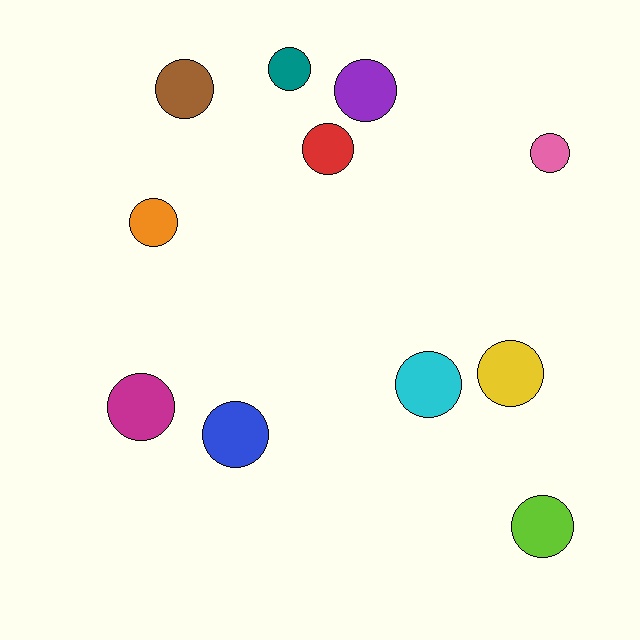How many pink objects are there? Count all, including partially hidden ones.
There is 1 pink object.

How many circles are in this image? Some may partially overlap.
There are 11 circles.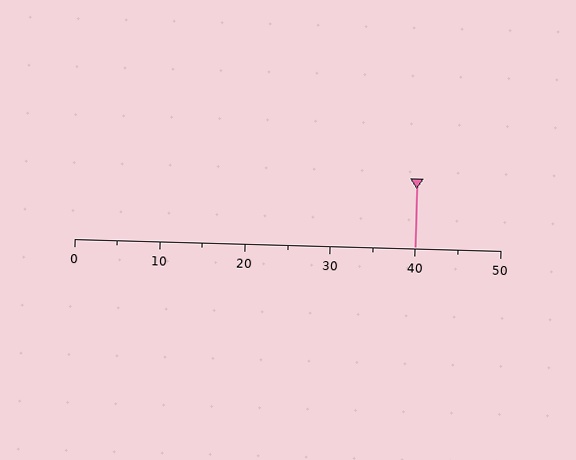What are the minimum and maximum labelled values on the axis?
The axis runs from 0 to 50.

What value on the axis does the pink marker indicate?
The marker indicates approximately 40.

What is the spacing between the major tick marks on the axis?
The major ticks are spaced 10 apart.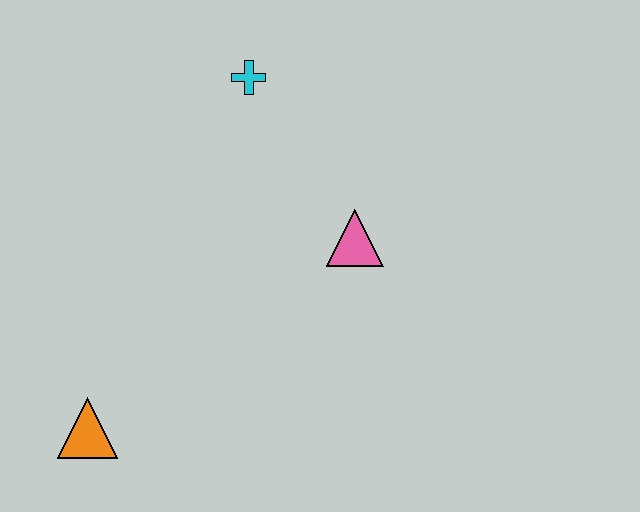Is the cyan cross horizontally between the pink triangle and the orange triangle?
Yes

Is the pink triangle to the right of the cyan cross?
Yes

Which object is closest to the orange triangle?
The pink triangle is closest to the orange triangle.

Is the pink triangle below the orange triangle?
No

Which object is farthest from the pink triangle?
The orange triangle is farthest from the pink triangle.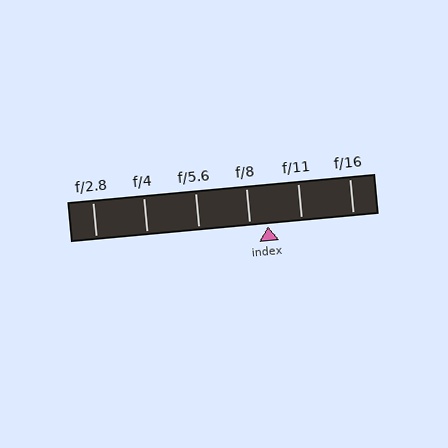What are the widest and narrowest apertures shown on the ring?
The widest aperture shown is f/2.8 and the narrowest is f/16.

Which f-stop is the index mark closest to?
The index mark is closest to f/8.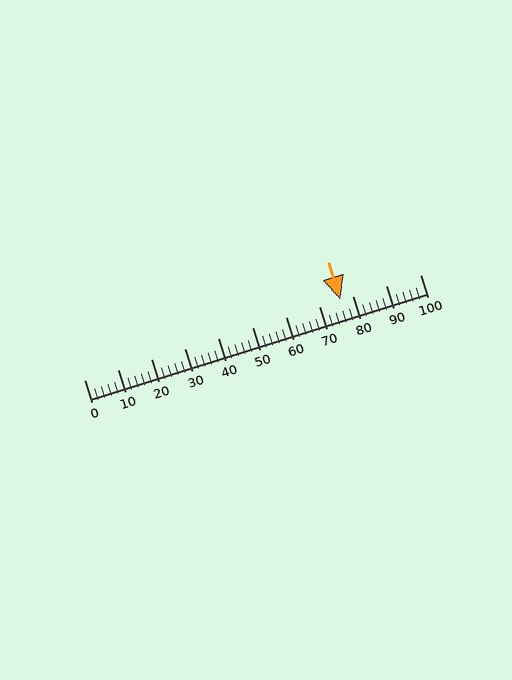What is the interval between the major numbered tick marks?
The major tick marks are spaced 10 units apart.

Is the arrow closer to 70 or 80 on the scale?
The arrow is closer to 80.